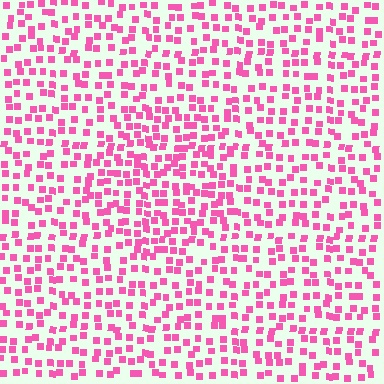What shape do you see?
I see a circle.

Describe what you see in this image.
The image contains small pink elements arranged at two different densities. A circle-shaped region is visible where the elements are more densely packed than the surrounding area.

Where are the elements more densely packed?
The elements are more densely packed inside the circle boundary.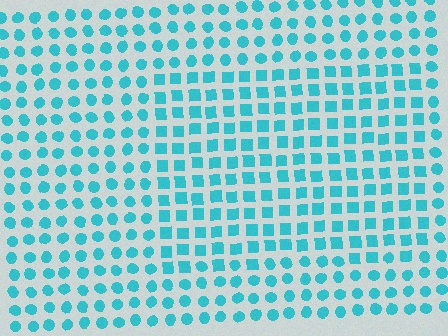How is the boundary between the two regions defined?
The boundary is defined by a change in element shape: squares inside vs. circles outside. All elements share the same color and spacing.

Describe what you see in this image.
The image is filled with small cyan elements arranged in a uniform grid. A rectangle-shaped region contains squares, while the surrounding area contains circles. The boundary is defined purely by the change in element shape.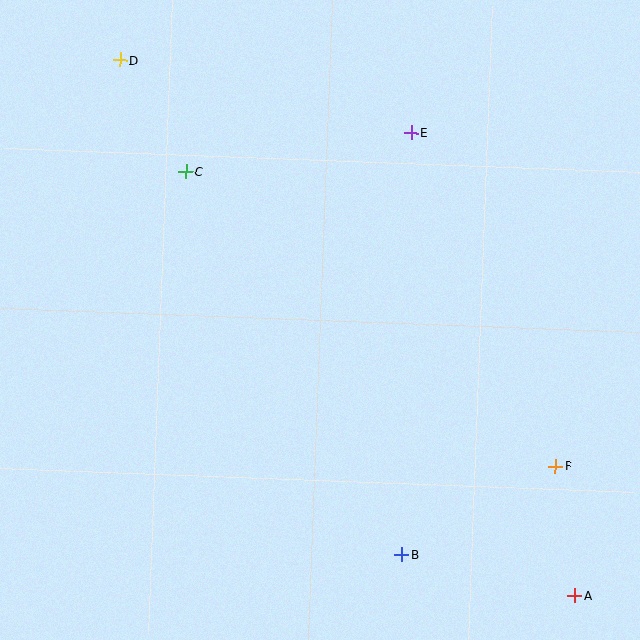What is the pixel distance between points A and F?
The distance between A and F is 131 pixels.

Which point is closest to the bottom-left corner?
Point B is closest to the bottom-left corner.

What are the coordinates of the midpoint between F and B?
The midpoint between F and B is at (479, 510).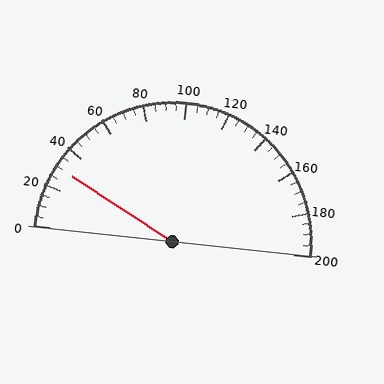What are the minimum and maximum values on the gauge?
The gauge ranges from 0 to 200.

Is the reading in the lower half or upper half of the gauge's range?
The reading is in the lower half of the range (0 to 200).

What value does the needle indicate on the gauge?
The needle indicates approximately 30.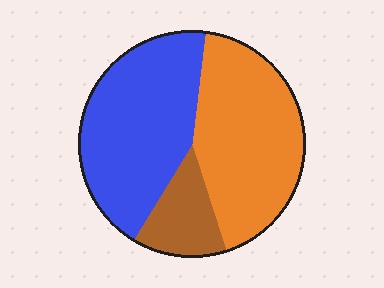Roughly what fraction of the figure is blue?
Blue covers roughly 45% of the figure.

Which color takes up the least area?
Brown, at roughly 15%.